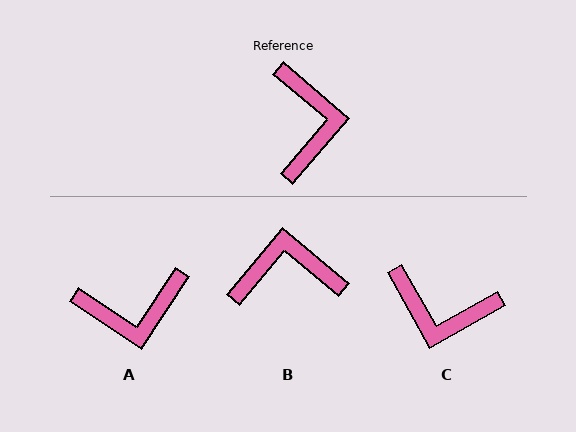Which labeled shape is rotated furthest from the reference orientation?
C, about 111 degrees away.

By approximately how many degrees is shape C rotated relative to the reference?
Approximately 111 degrees clockwise.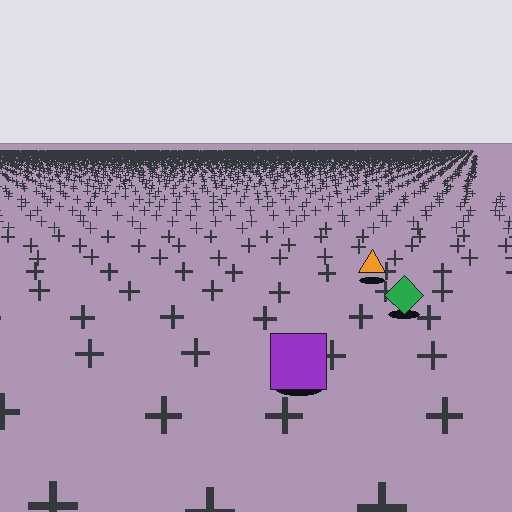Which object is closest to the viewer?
The purple square is closest. The texture marks near it are larger and more spread out.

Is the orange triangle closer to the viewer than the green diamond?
No. The green diamond is closer — you can tell from the texture gradient: the ground texture is coarser near it.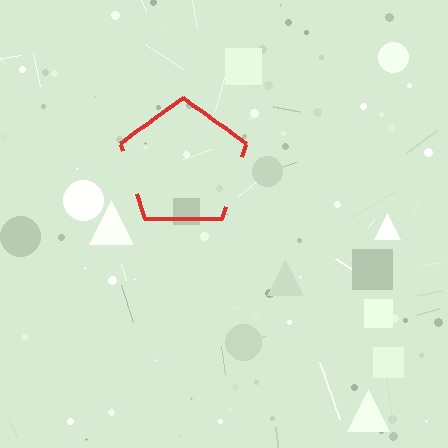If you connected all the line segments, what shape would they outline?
They would outline a pentagon.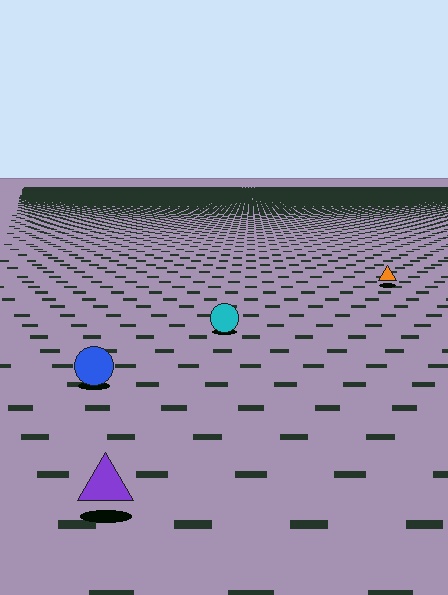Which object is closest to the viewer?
The purple triangle is closest. The texture marks near it are larger and more spread out.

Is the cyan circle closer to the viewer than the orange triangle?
Yes. The cyan circle is closer — you can tell from the texture gradient: the ground texture is coarser near it.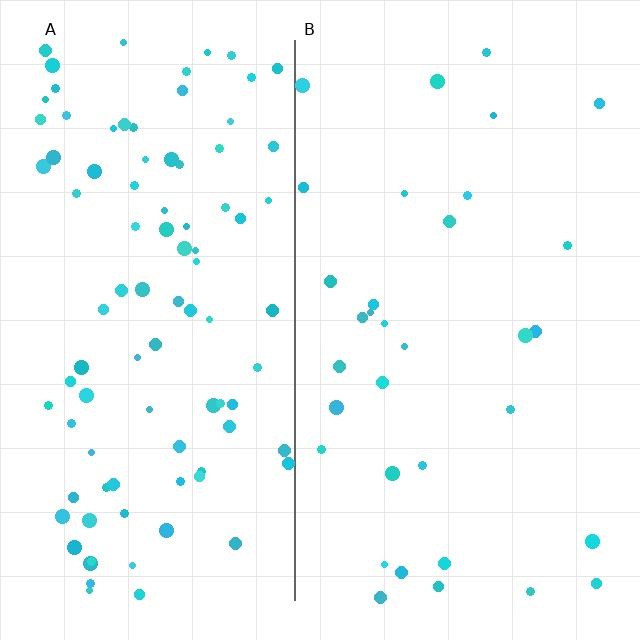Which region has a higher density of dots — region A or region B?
A (the left).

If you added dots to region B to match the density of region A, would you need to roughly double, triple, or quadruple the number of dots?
Approximately triple.